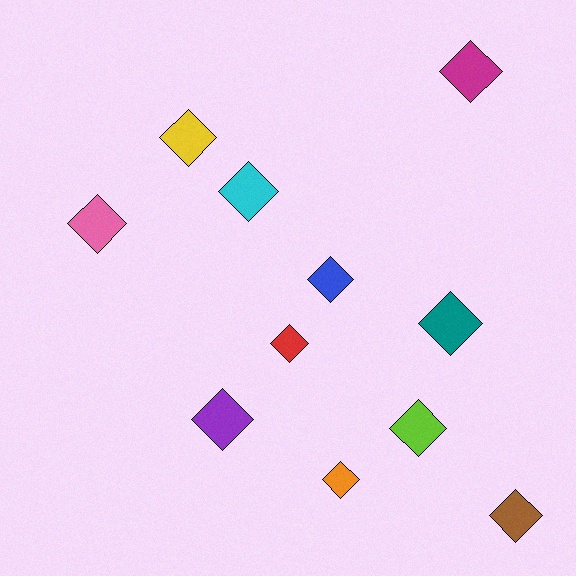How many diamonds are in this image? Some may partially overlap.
There are 11 diamonds.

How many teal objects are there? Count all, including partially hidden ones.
There is 1 teal object.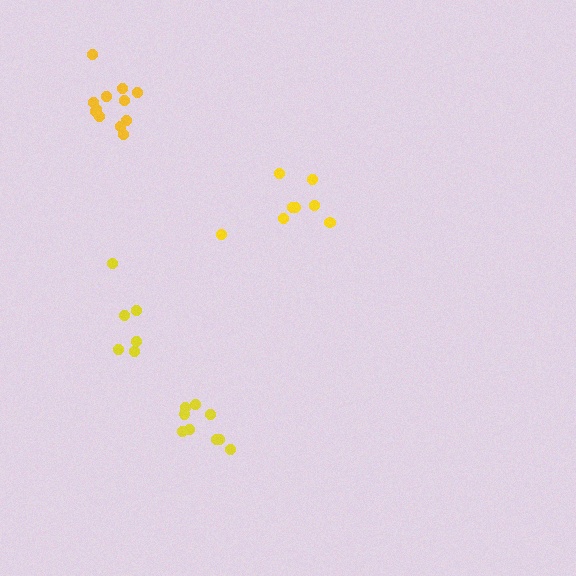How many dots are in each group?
Group 1: 6 dots, Group 2: 12 dots, Group 3: 8 dots, Group 4: 9 dots (35 total).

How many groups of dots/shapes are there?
There are 4 groups.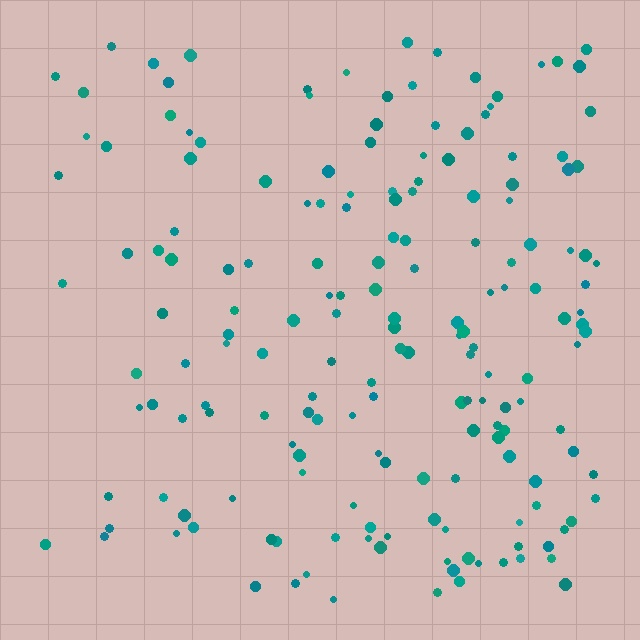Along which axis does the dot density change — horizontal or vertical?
Horizontal.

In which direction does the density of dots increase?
From left to right, with the right side densest.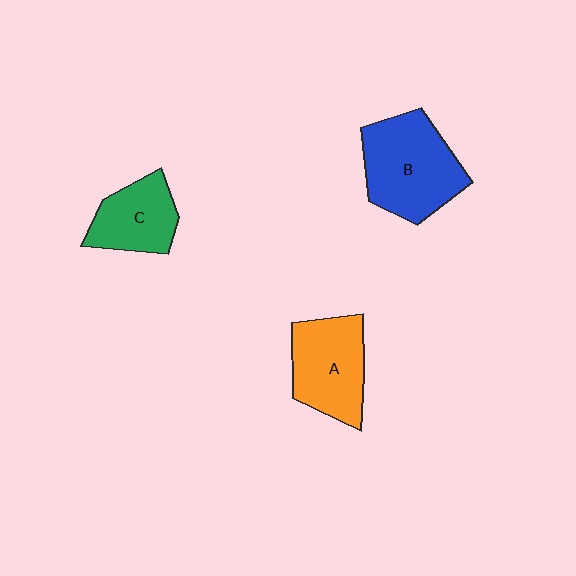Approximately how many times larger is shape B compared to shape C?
Approximately 1.6 times.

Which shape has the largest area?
Shape B (blue).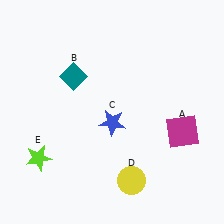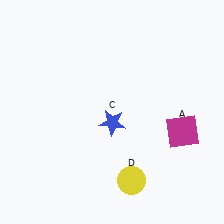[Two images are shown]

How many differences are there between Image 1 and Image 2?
There are 2 differences between the two images.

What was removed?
The lime star (E), the teal diamond (B) were removed in Image 2.